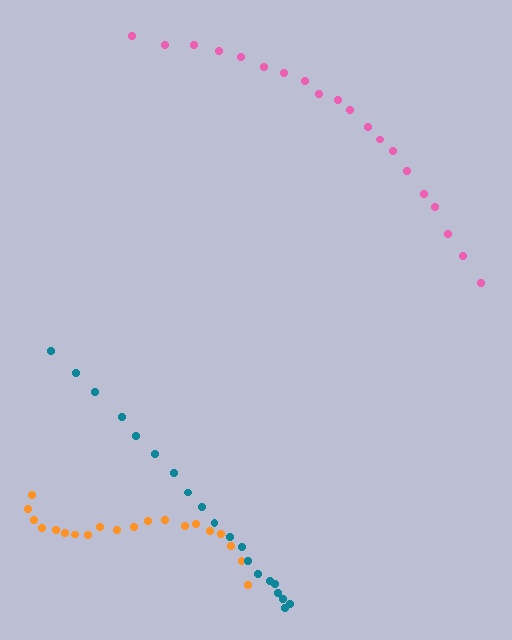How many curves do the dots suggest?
There are 3 distinct paths.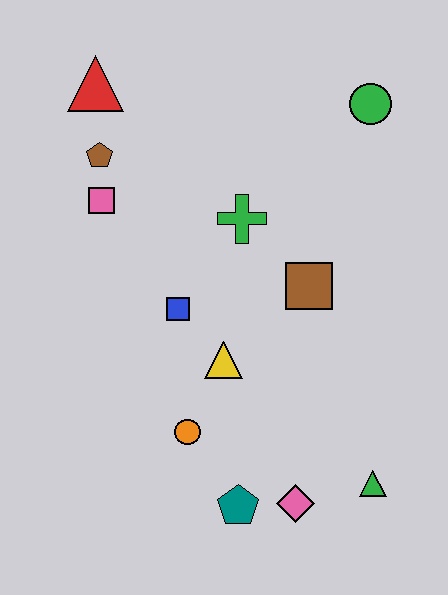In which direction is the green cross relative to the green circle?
The green cross is to the left of the green circle.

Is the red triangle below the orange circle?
No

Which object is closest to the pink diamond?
The teal pentagon is closest to the pink diamond.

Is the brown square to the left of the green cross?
No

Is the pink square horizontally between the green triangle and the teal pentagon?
No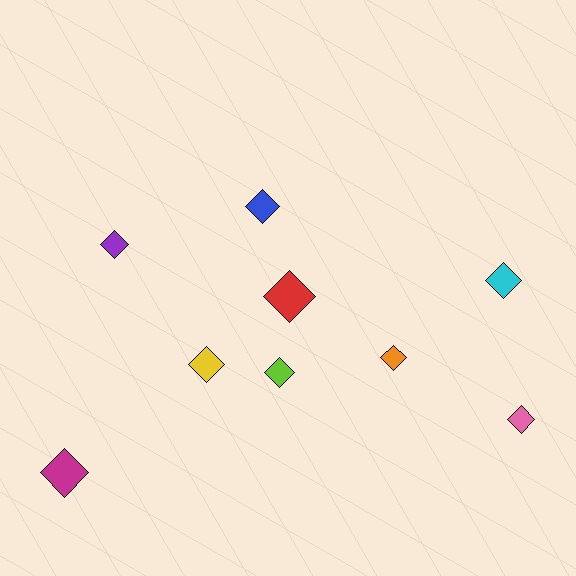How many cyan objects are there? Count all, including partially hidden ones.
There is 1 cyan object.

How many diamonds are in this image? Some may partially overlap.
There are 9 diamonds.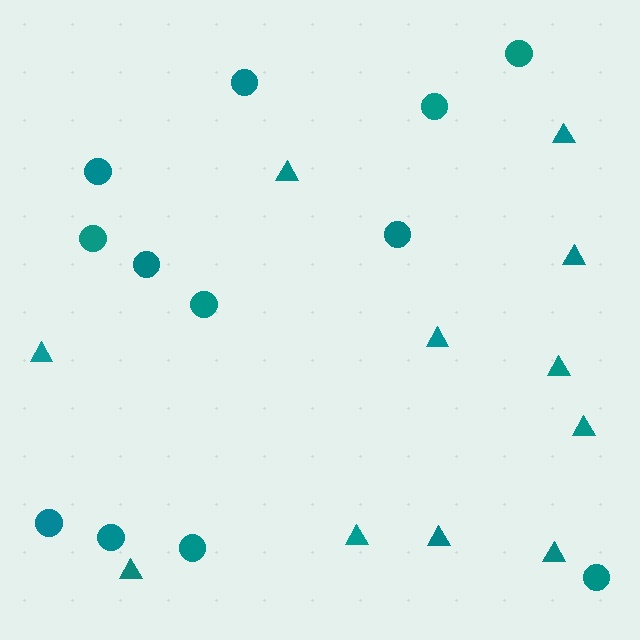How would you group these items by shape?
There are 2 groups: one group of circles (12) and one group of triangles (11).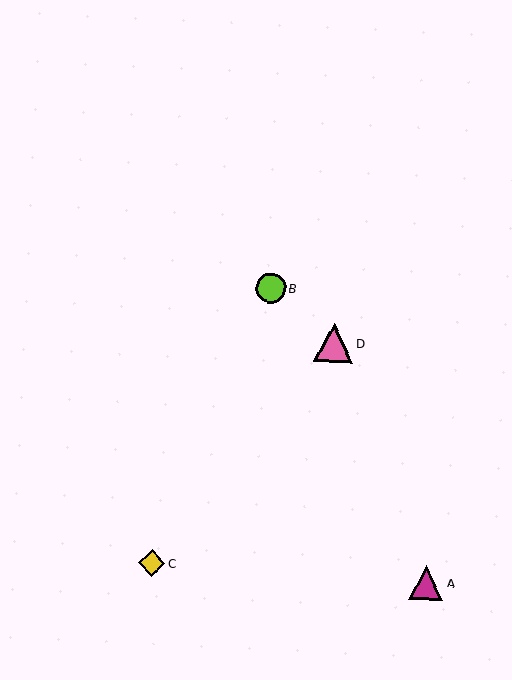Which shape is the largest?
The pink triangle (labeled D) is the largest.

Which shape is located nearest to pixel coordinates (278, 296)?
The lime circle (labeled B) at (271, 288) is nearest to that location.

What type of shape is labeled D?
Shape D is a pink triangle.